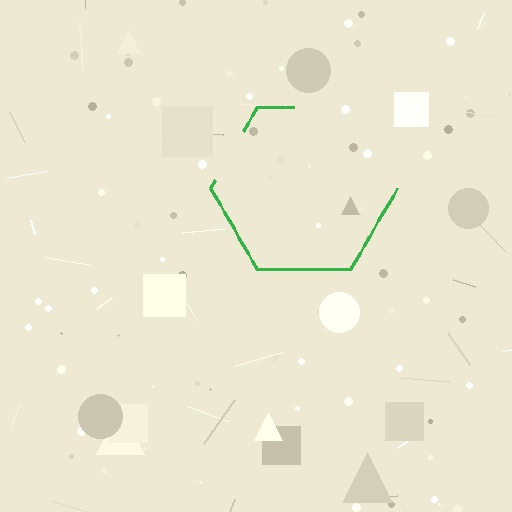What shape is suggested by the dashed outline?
The dashed outline suggests a hexagon.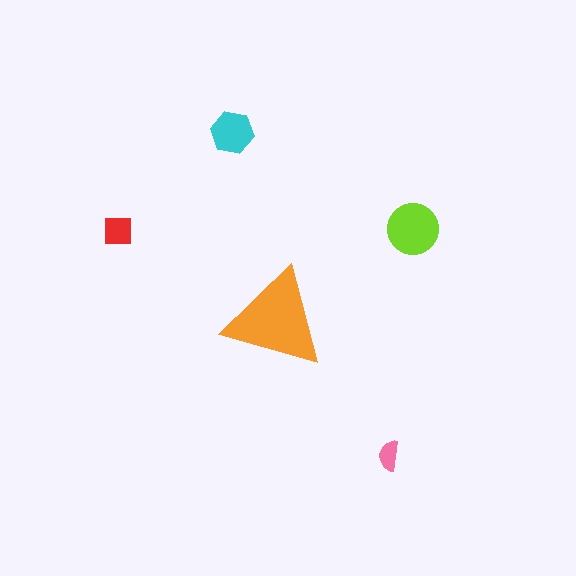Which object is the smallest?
The pink semicircle.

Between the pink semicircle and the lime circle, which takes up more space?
The lime circle.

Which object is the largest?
The orange triangle.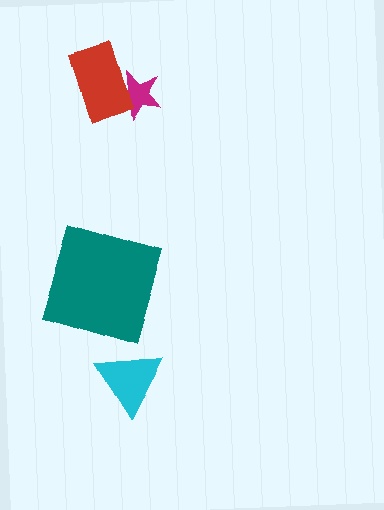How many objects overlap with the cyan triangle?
0 objects overlap with the cyan triangle.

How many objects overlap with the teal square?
0 objects overlap with the teal square.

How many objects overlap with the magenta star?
1 object overlaps with the magenta star.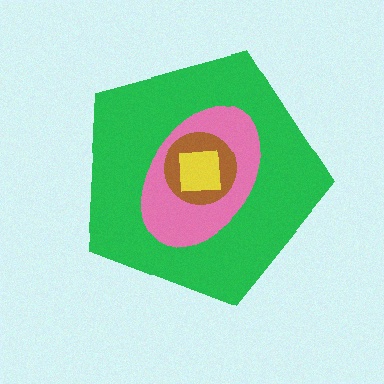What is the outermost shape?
The green pentagon.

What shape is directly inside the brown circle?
The yellow square.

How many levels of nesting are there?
4.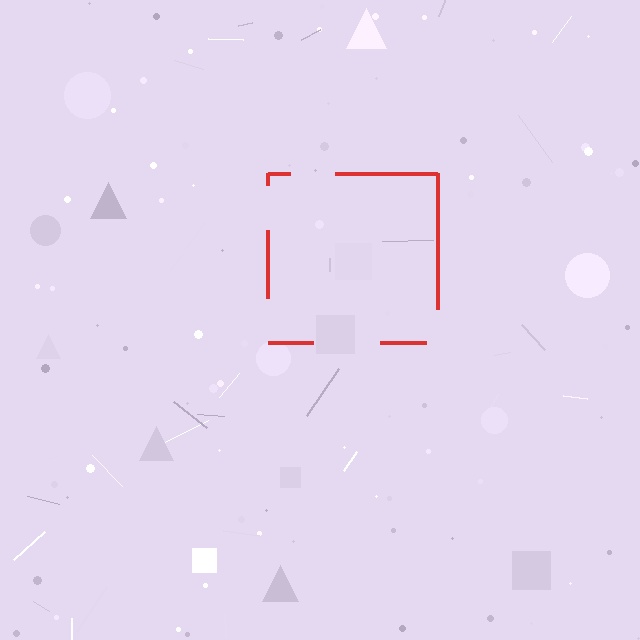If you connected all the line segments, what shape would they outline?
They would outline a square.